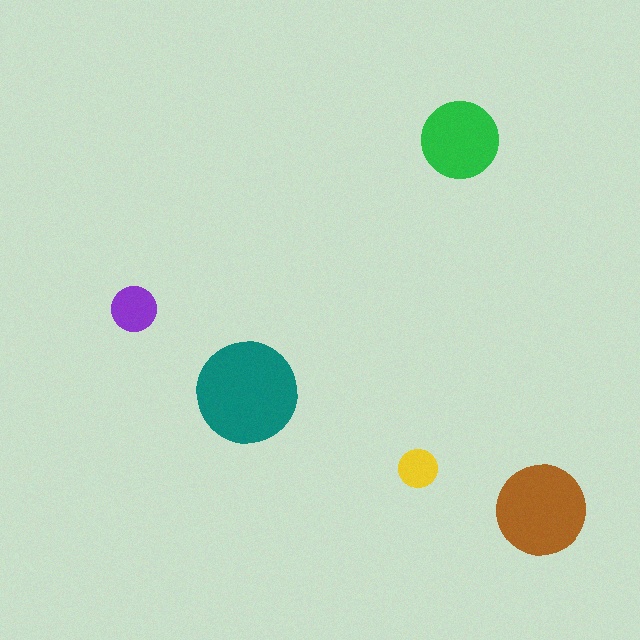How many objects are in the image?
There are 5 objects in the image.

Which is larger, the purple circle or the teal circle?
The teal one.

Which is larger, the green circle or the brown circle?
The brown one.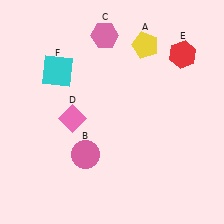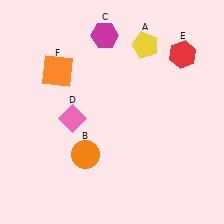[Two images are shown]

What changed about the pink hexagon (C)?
In Image 1, C is pink. In Image 2, it changed to magenta.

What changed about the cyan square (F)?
In Image 1, F is cyan. In Image 2, it changed to orange.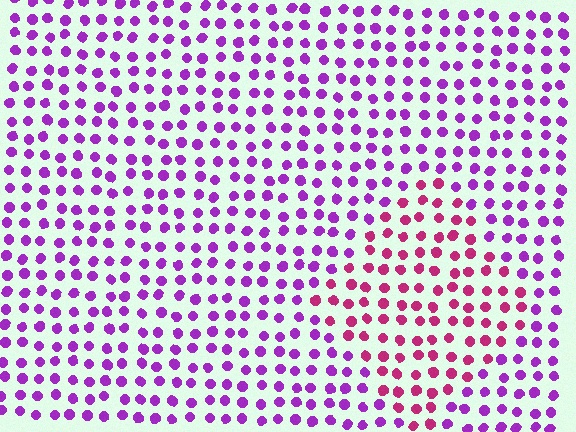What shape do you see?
I see a diamond.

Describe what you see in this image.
The image is filled with small purple elements in a uniform arrangement. A diamond-shaped region is visible where the elements are tinted to a slightly different hue, forming a subtle color boundary.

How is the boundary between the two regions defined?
The boundary is defined purely by a slight shift in hue (about 41 degrees). Spacing, size, and orientation are identical on both sides.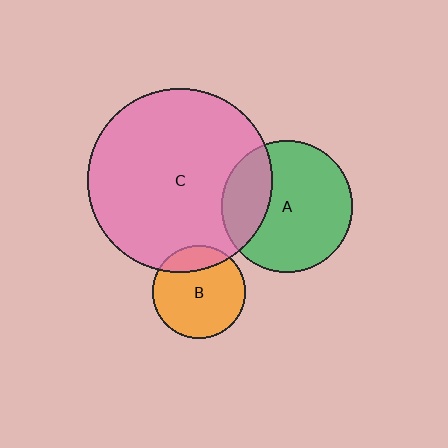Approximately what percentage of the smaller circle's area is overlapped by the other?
Approximately 20%.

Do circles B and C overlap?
Yes.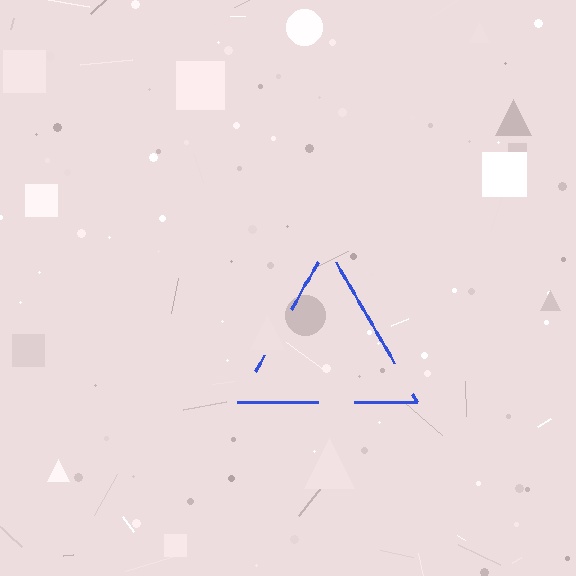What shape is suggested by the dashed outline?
The dashed outline suggests a triangle.